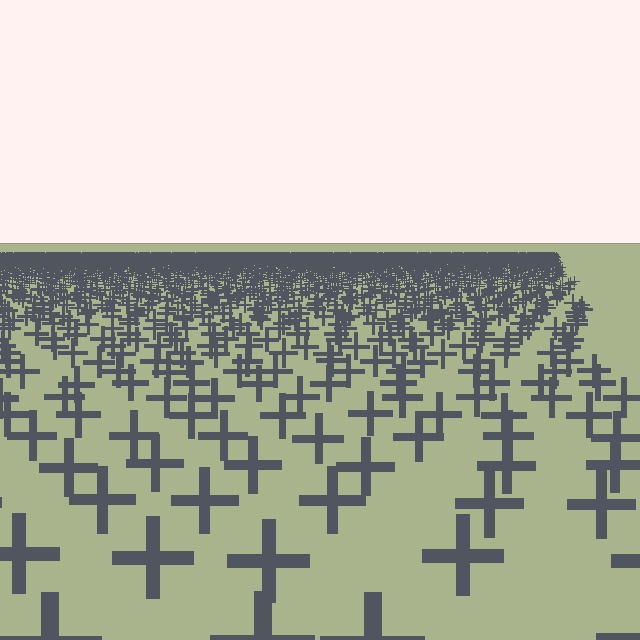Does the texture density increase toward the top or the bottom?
Density increases toward the top.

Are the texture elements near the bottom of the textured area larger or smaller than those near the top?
Larger. Near the bottom, elements are closer to the viewer and appear at a bigger on-screen size.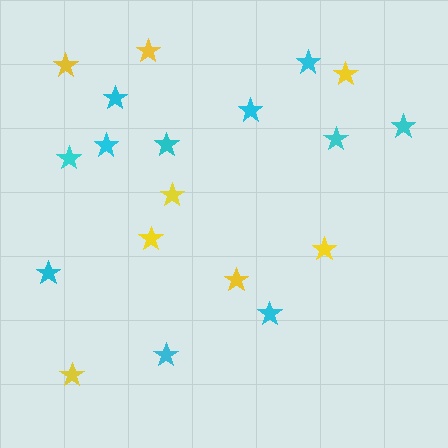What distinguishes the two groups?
There are 2 groups: one group of cyan stars (11) and one group of yellow stars (8).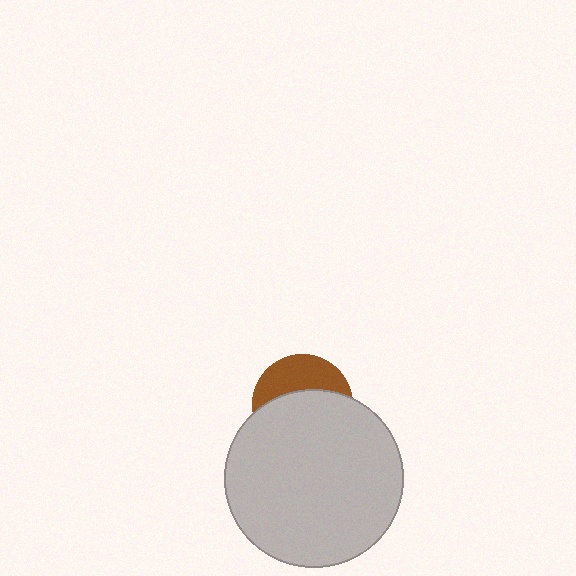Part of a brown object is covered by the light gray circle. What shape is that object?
It is a circle.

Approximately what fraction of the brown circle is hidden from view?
Roughly 62% of the brown circle is hidden behind the light gray circle.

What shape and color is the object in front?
The object in front is a light gray circle.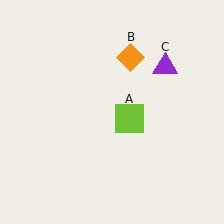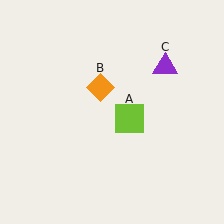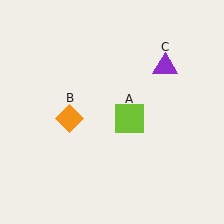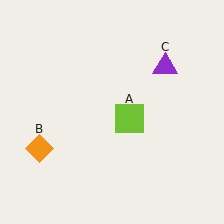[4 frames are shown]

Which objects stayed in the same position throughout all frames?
Lime square (object A) and purple triangle (object C) remained stationary.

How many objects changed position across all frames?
1 object changed position: orange diamond (object B).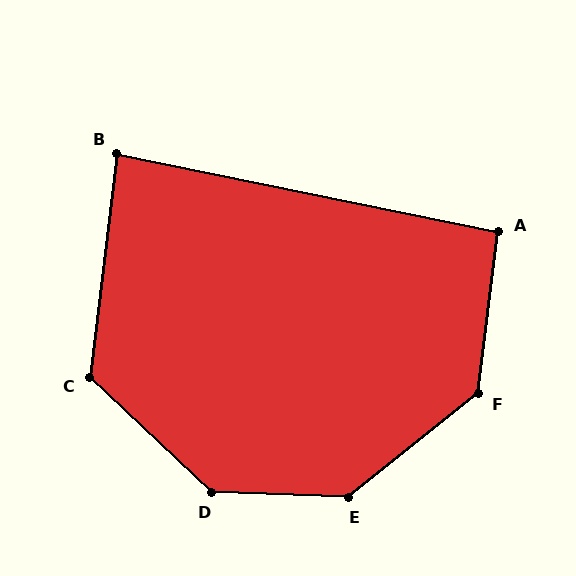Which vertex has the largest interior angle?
E, at approximately 139 degrees.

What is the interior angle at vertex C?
Approximately 126 degrees (obtuse).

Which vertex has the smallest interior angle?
B, at approximately 85 degrees.